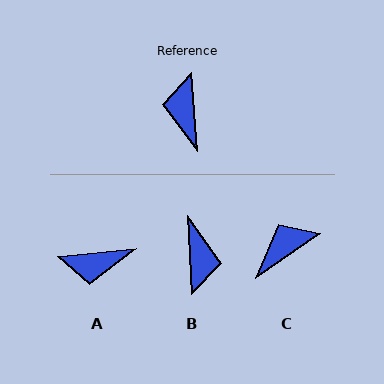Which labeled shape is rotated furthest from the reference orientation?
B, about 179 degrees away.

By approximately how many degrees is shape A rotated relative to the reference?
Approximately 92 degrees counter-clockwise.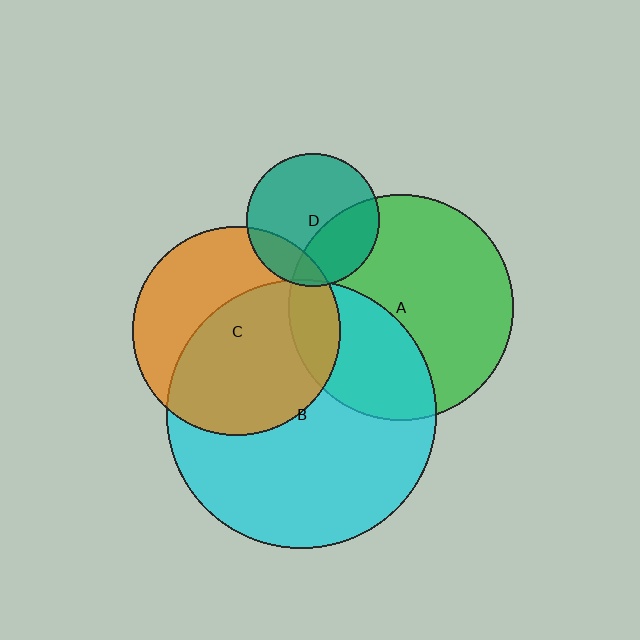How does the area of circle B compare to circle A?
Approximately 1.4 times.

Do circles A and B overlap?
Yes.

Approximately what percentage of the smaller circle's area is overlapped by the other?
Approximately 35%.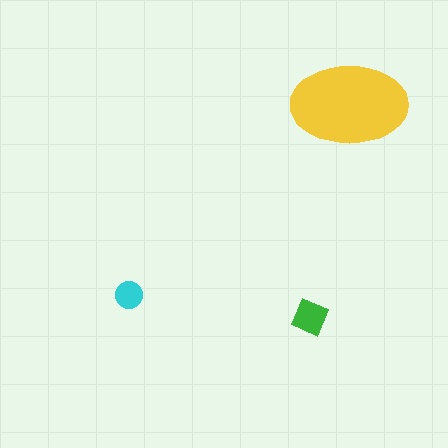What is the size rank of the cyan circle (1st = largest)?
3rd.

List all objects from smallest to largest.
The cyan circle, the green diamond, the yellow ellipse.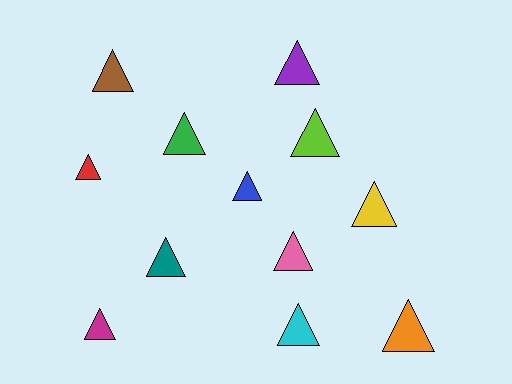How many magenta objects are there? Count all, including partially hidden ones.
There is 1 magenta object.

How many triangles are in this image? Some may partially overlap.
There are 12 triangles.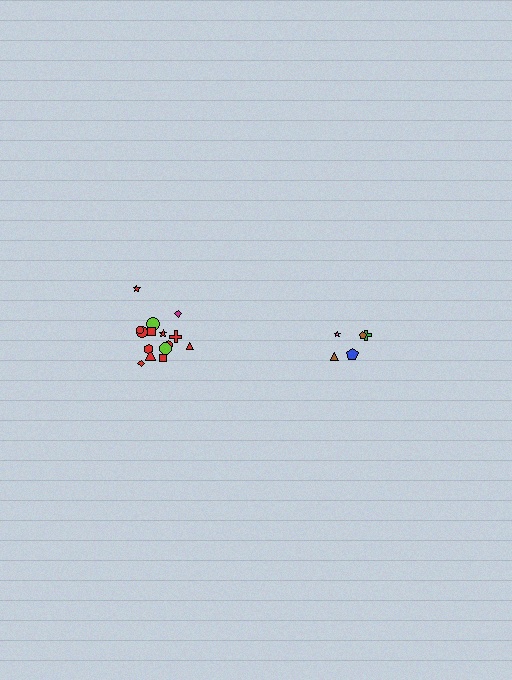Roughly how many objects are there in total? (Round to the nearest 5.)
Roughly 20 objects in total.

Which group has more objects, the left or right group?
The left group.